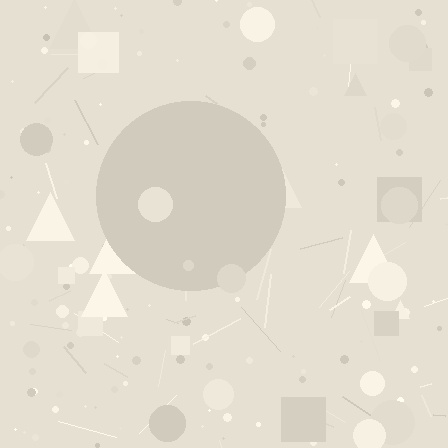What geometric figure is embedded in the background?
A circle is embedded in the background.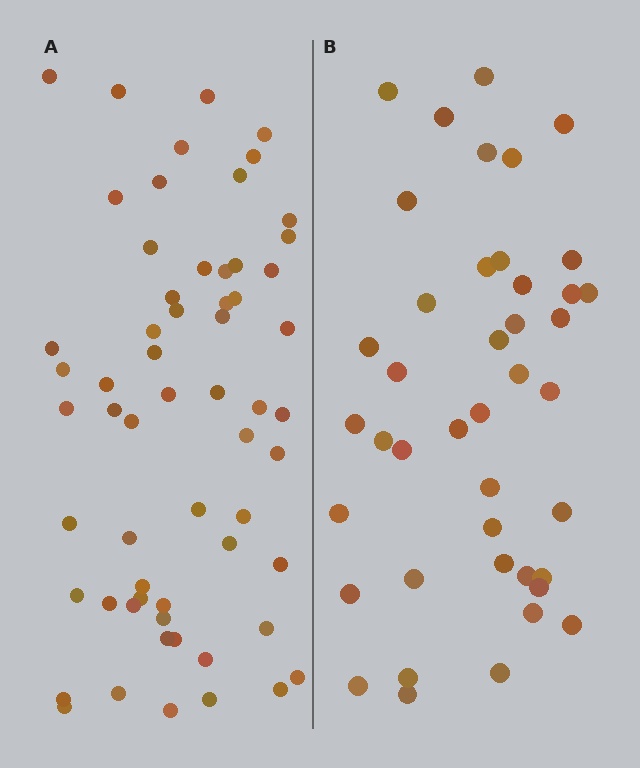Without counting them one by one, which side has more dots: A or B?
Region A (the left region) has more dots.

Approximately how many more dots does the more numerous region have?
Region A has approximately 20 more dots than region B.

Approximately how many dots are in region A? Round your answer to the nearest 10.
About 60 dots.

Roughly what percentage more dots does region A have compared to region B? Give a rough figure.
About 45% more.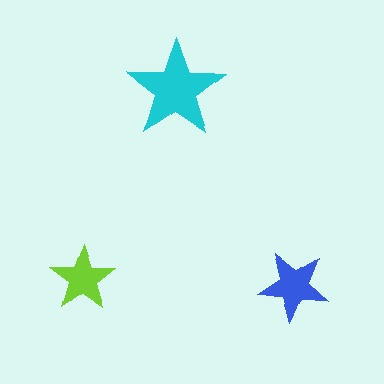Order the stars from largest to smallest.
the cyan one, the blue one, the lime one.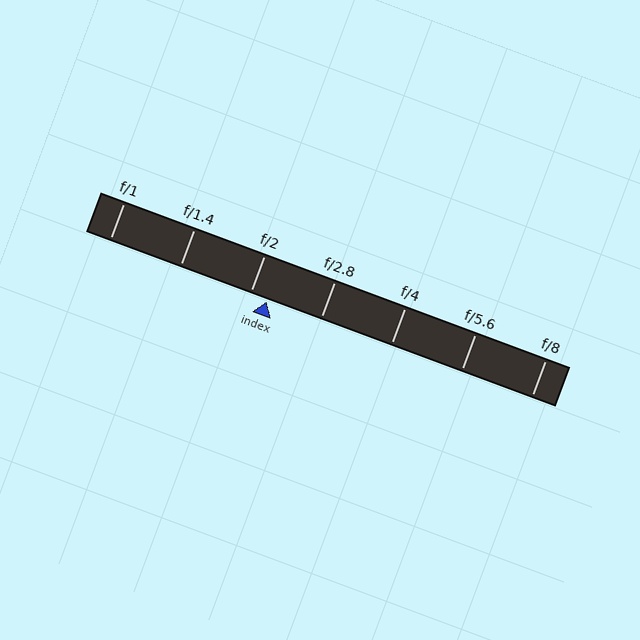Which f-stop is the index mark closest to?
The index mark is closest to f/2.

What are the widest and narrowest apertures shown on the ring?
The widest aperture shown is f/1 and the narrowest is f/8.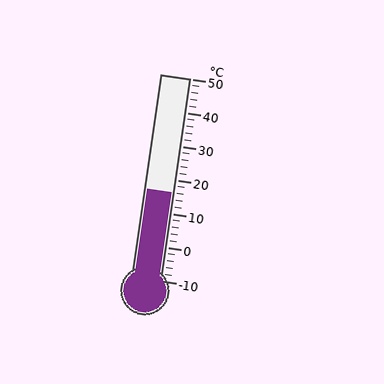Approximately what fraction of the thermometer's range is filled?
The thermometer is filled to approximately 45% of its range.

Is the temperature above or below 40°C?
The temperature is below 40°C.